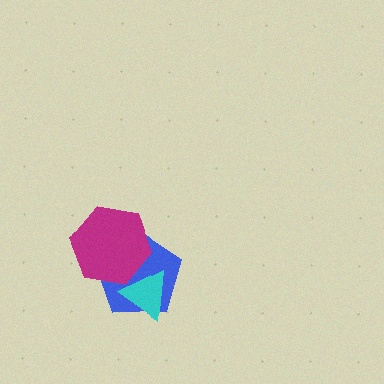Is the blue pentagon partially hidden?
Yes, it is partially covered by another shape.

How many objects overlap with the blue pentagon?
2 objects overlap with the blue pentagon.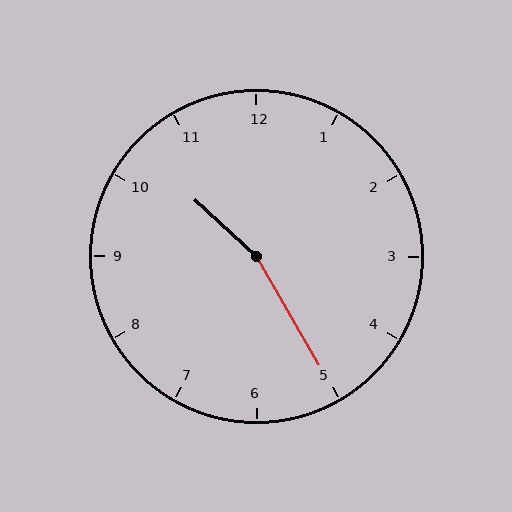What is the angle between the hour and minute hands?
Approximately 162 degrees.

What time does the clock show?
10:25.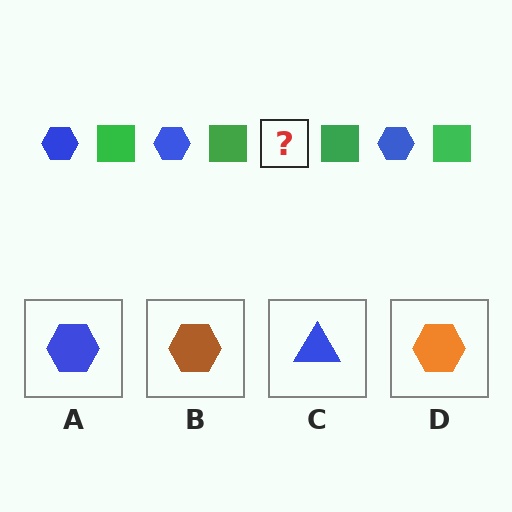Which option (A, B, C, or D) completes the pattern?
A.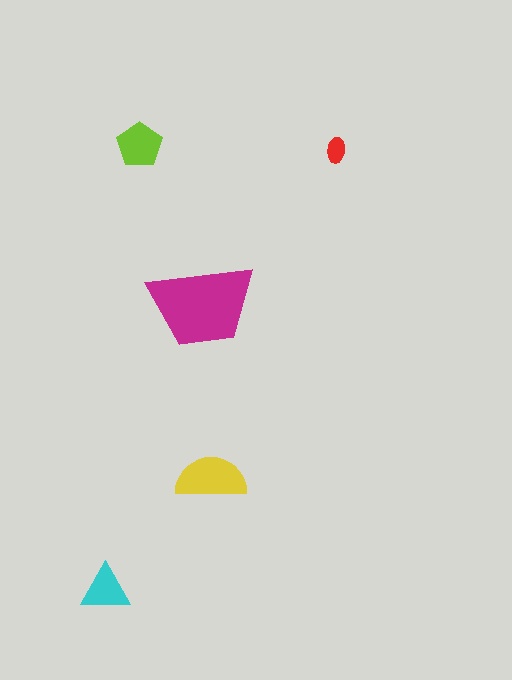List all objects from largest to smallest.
The magenta trapezoid, the yellow semicircle, the lime pentagon, the cyan triangle, the red ellipse.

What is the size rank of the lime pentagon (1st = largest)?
3rd.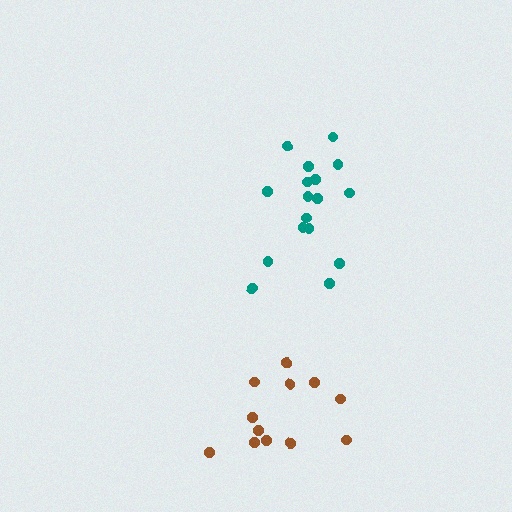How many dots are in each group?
Group 1: 12 dots, Group 2: 17 dots (29 total).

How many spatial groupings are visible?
There are 2 spatial groupings.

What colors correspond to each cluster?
The clusters are colored: brown, teal.